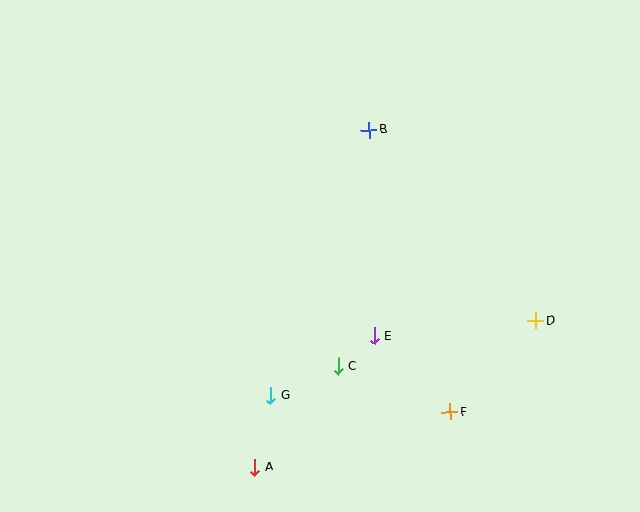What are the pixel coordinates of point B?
Point B is at (369, 130).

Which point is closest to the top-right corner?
Point B is closest to the top-right corner.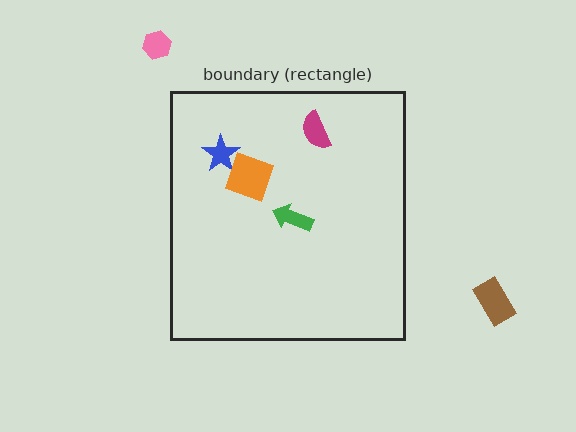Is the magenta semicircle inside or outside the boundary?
Inside.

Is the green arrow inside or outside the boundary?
Inside.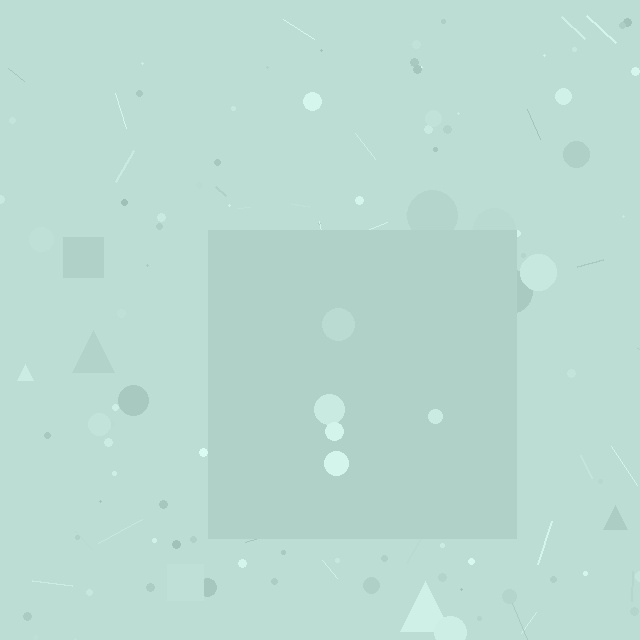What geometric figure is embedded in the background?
A square is embedded in the background.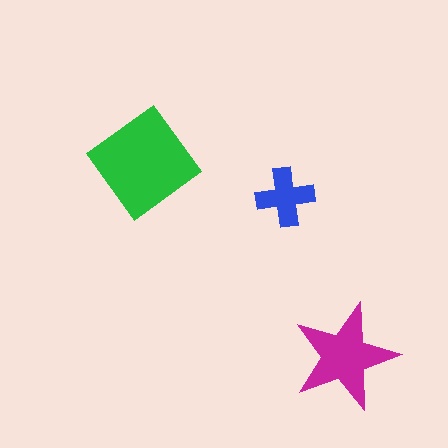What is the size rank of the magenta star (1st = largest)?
2nd.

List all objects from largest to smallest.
The green diamond, the magenta star, the blue cross.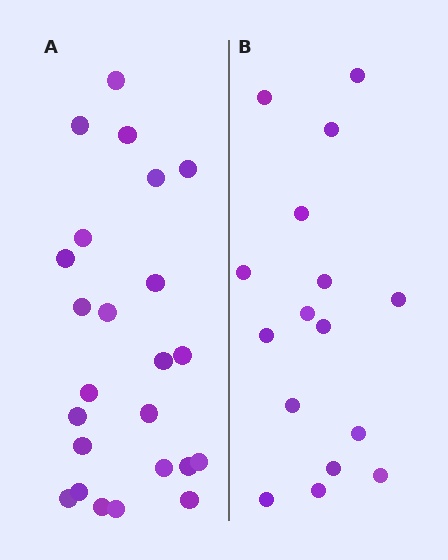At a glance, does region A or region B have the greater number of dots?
Region A (the left region) has more dots.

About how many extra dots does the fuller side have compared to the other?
Region A has roughly 8 or so more dots than region B.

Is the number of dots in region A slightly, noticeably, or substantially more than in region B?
Region A has substantially more. The ratio is roughly 1.5 to 1.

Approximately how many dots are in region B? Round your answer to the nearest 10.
About 20 dots. (The exact count is 16, which rounds to 20.)